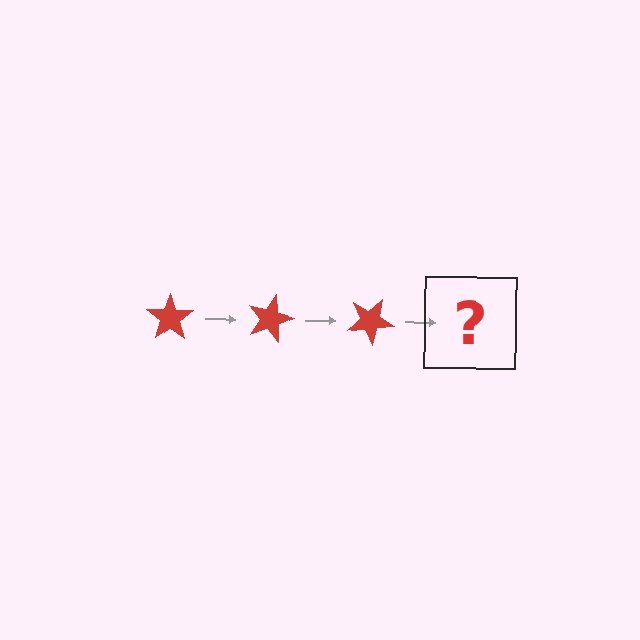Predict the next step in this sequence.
The next step is a red star rotated 45 degrees.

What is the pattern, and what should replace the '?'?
The pattern is that the star rotates 15 degrees each step. The '?' should be a red star rotated 45 degrees.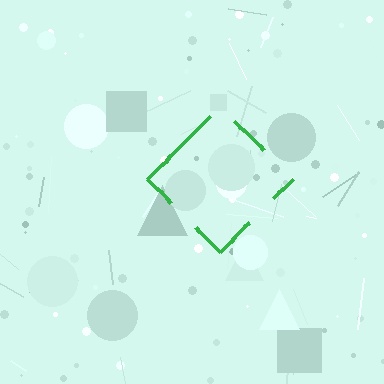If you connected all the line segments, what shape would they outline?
They would outline a diamond.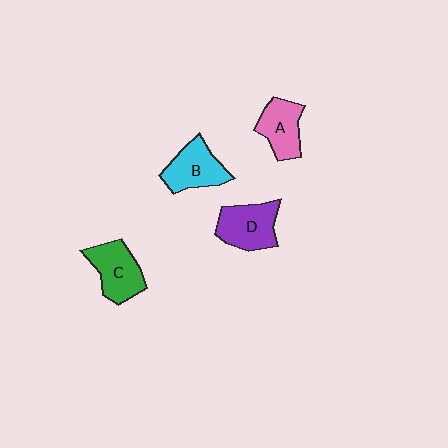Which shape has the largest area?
Shape D (purple).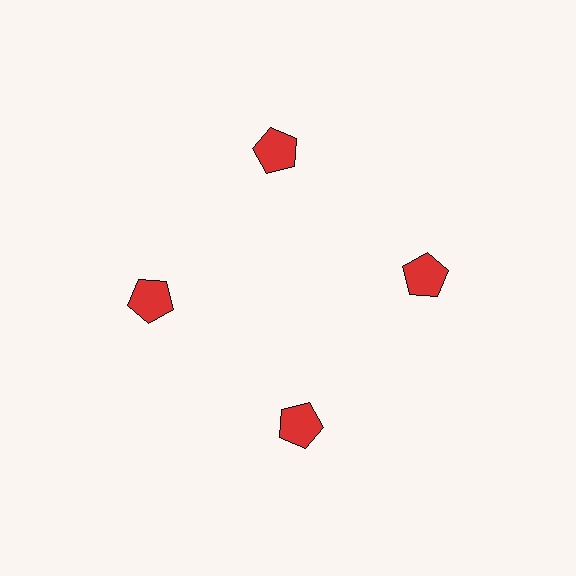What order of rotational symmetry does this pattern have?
This pattern has 4-fold rotational symmetry.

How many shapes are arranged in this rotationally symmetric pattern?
There are 4 shapes, arranged in 4 groups of 1.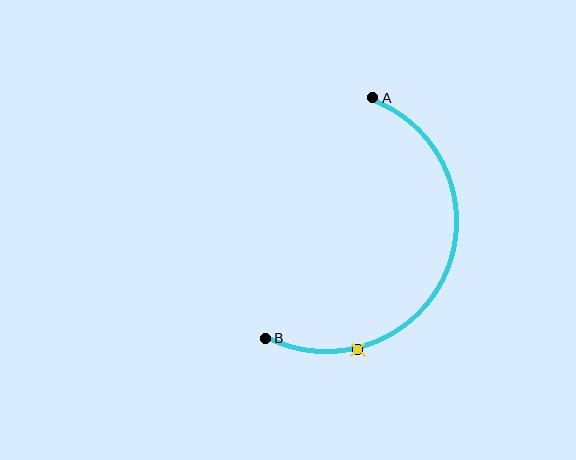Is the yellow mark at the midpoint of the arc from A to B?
No. The yellow mark lies on the arc but is closer to endpoint B. The arc midpoint would be at the point on the curve equidistant along the arc from both A and B.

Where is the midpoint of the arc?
The arc midpoint is the point on the curve farthest from the straight line joining A and B. It sits to the right of that line.